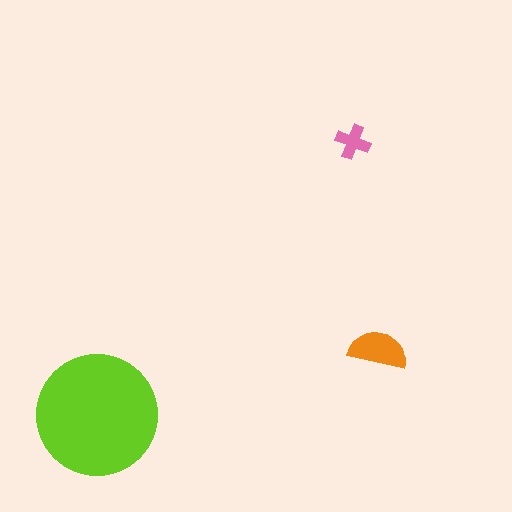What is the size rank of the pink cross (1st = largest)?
3rd.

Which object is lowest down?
The lime circle is bottommost.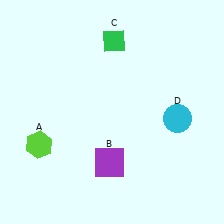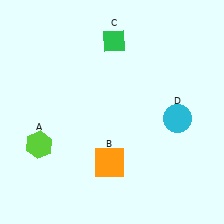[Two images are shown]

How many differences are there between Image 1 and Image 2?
There is 1 difference between the two images.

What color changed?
The square (B) changed from purple in Image 1 to orange in Image 2.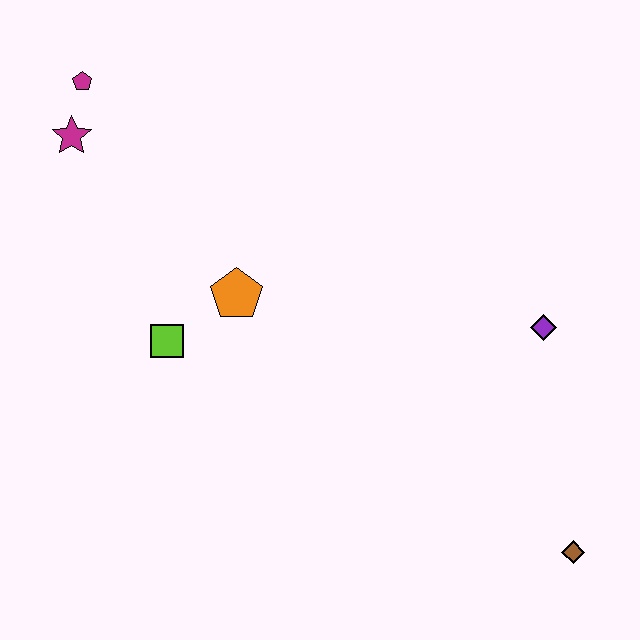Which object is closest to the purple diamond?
The brown diamond is closest to the purple diamond.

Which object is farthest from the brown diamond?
The magenta pentagon is farthest from the brown diamond.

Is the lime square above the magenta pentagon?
No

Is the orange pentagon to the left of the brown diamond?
Yes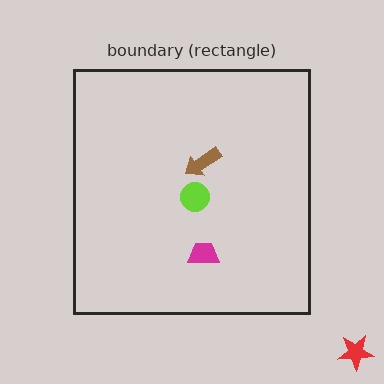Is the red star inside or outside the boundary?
Outside.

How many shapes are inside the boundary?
3 inside, 1 outside.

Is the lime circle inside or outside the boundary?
Inside.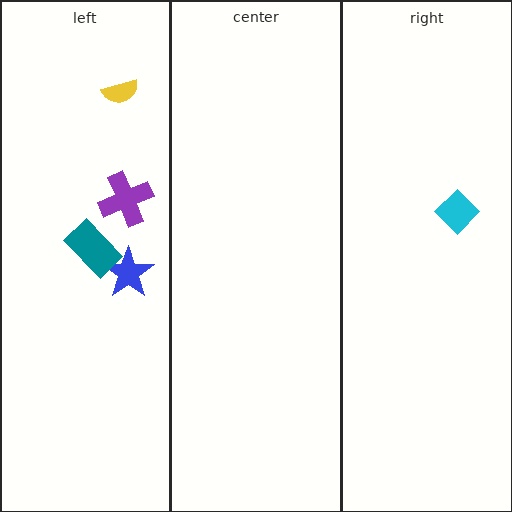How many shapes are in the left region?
4.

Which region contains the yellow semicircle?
The left region.